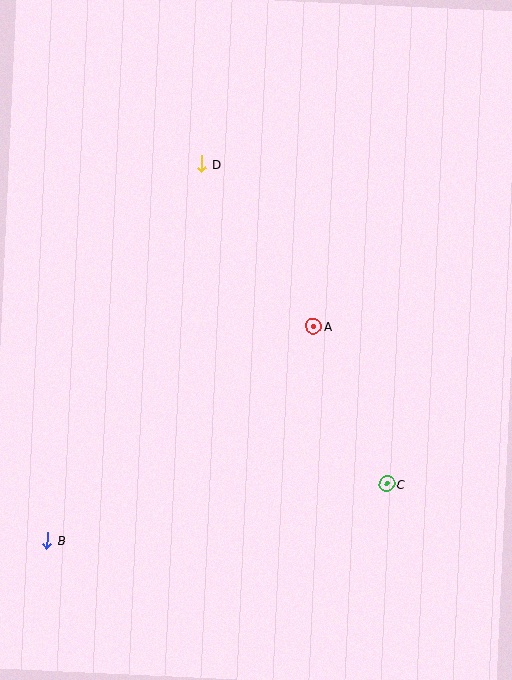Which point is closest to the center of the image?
Point A at (313, 326) is closest to the center.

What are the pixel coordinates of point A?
Point A is at (313, 326).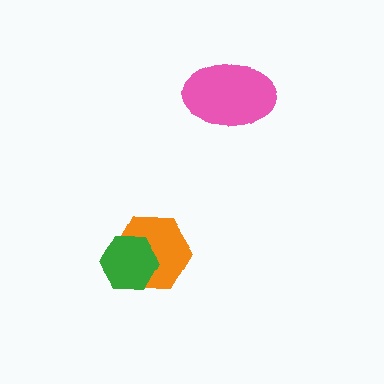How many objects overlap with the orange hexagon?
1 object overlaps with the orange hexagon.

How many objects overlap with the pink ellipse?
0 objects overlap with the pink ellipse.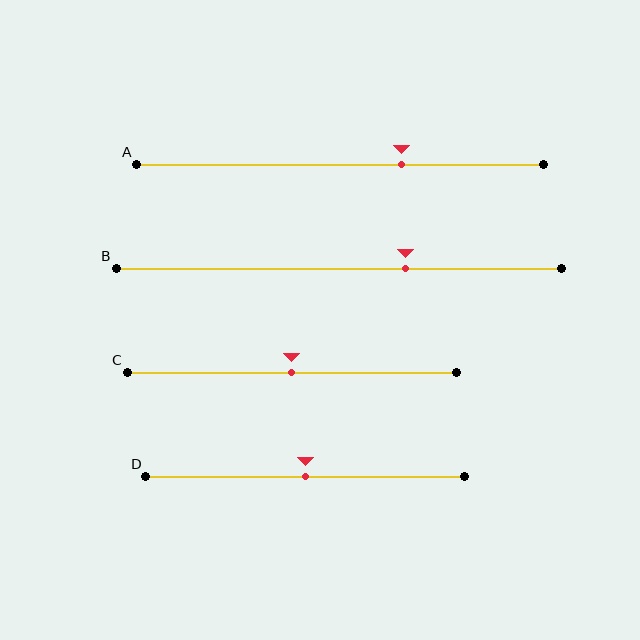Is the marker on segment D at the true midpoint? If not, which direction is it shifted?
Yes, the marker on segment D is at the true midpoint.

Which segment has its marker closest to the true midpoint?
Segment C has its marker closest to the true midpoint.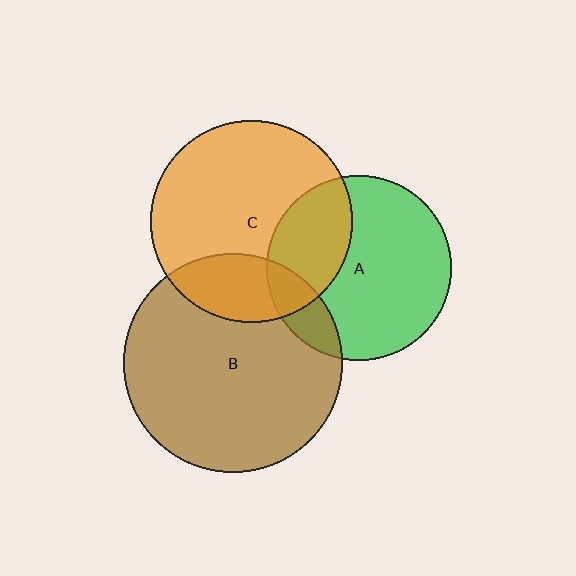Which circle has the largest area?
Circle B (brown).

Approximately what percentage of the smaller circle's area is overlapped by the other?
Approximately 15%.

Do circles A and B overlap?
Yes.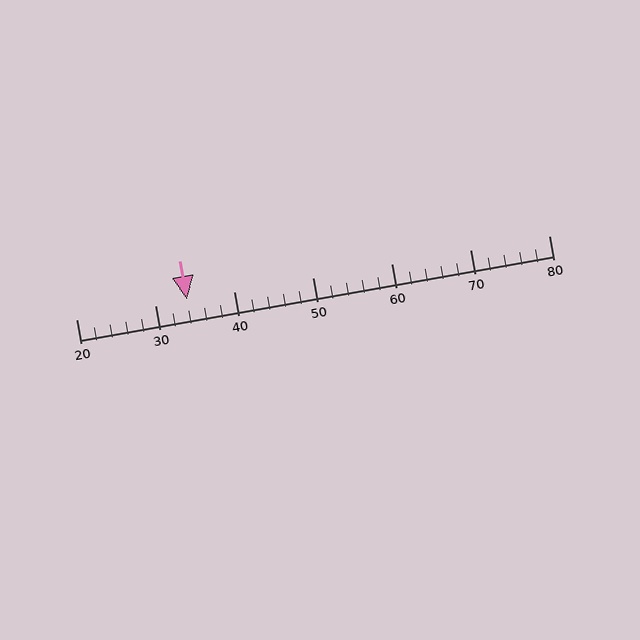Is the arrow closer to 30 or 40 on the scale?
The arrow is closer to 30.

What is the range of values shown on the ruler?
The ruler shows values from 20 to 80.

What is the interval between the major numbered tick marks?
The major tick marks are spaced 10 units apart.